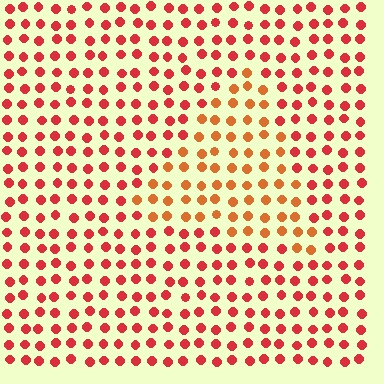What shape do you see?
I see a triangle.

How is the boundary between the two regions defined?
The boundary is defined purely by a slight shift in hue (about 28 degrees). Spacing, size, and orientation are identical on both sides.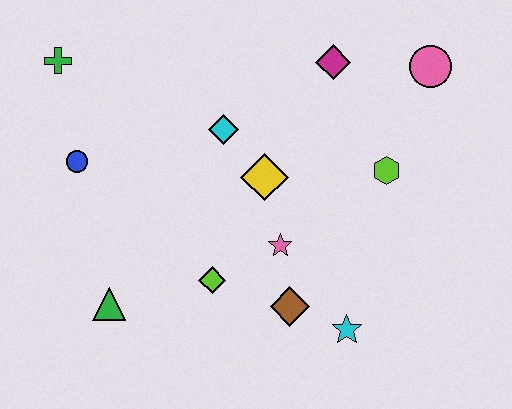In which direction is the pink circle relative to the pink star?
The pink circle is above the pink star.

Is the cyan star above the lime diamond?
No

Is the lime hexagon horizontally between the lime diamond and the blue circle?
No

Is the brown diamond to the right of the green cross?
Yes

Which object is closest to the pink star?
The brown diamond is closest to the pink star.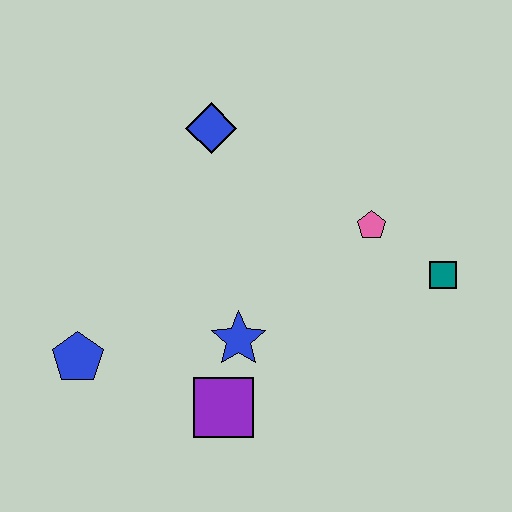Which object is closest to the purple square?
The blue star is closest to the purple square.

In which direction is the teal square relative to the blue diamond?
The teal square is to the right of the blue diamond.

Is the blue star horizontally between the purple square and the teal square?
Yes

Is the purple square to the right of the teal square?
No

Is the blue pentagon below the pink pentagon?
Yes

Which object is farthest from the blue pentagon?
The teal square is farthest from the blue pentagon.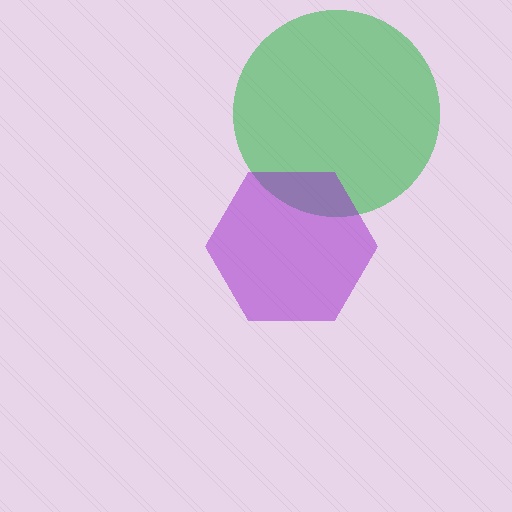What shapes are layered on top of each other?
The layered shapes are: a green circle, a purple hexagon.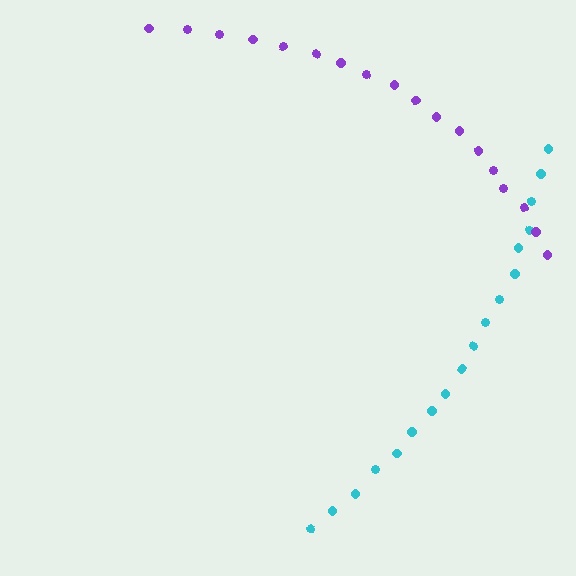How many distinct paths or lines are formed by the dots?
There are 2 distinct paths.